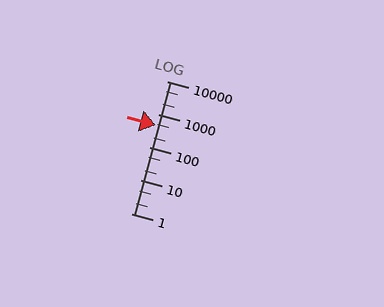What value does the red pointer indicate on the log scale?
The pointer indicates approximately 480.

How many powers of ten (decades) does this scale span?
The scale spans 4 decades, from 1 to 10000.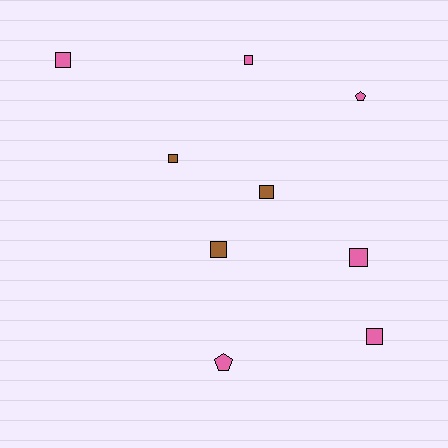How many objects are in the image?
There are 9 objects.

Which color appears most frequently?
Pink, with 6 objects.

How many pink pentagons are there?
There are 2 pink pentagons.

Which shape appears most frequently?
Square, with 7 objects.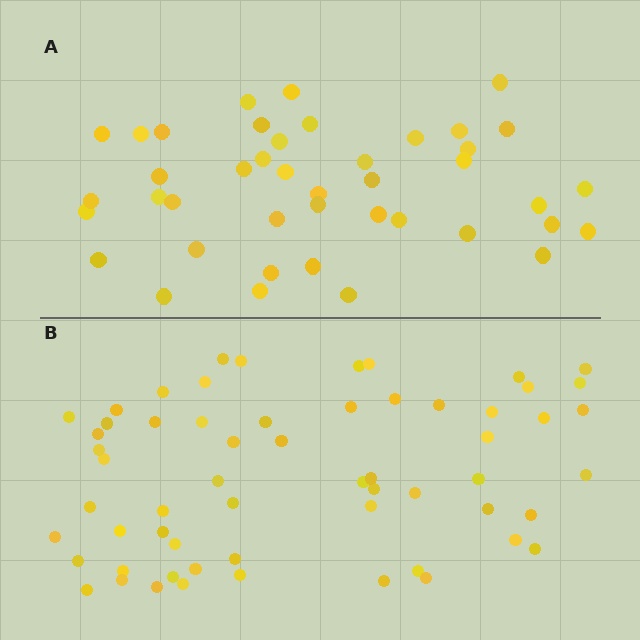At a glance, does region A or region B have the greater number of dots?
Region B (the bottom region) has more dots.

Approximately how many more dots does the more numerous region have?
Region B has approximately 20 more dots than region A.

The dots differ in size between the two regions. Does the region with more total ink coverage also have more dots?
No. Region A has more total ink coverage because its dots are larger, but region B actually contains more individual dots. Total area can be misleading — the number of items is what matters here.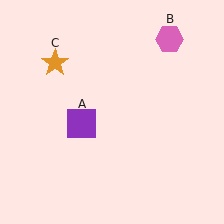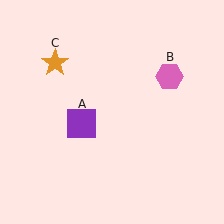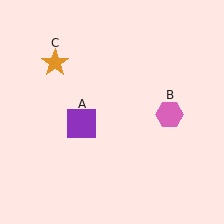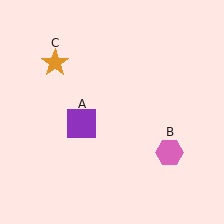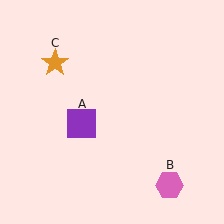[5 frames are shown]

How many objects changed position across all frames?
1 object changed position: pink hexagon (object B).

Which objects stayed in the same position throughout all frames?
Purple square (object A) and orange star (object C) remained stationary.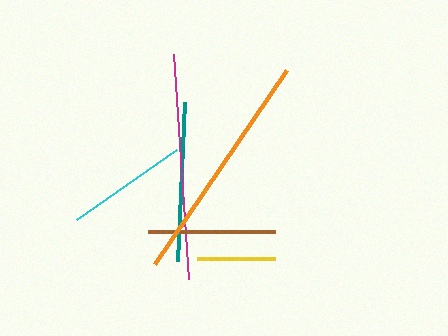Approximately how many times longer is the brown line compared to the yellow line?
The brown line is approximately 1.6 times the length of the yellow line.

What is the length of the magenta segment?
The magenta segment is approximately 225 pixels long.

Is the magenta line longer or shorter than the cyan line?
The magenta line is longer than the cyan line.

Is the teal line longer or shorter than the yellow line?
The teal line is longer than the yellow line.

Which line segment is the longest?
The orange line is the longest at approximately 234 pixels.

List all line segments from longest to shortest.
From longest to shortest: orange, magenta, teal, brown, cyan, yellow.